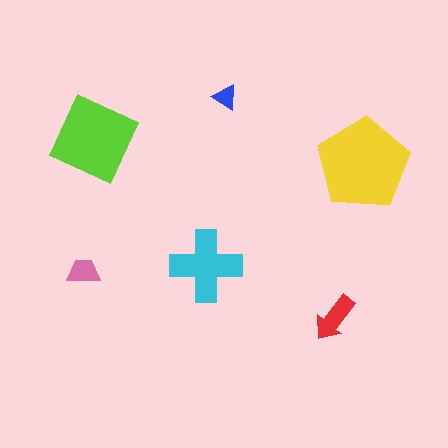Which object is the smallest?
The blue triangle.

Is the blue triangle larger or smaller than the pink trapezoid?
Smaller.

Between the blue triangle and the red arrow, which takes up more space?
The red arrow.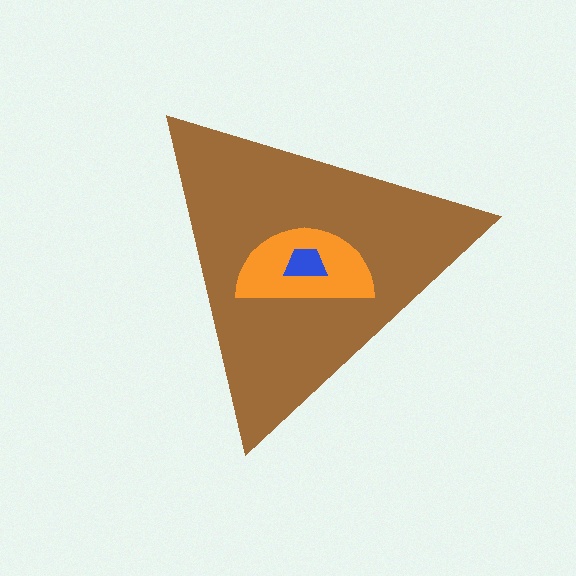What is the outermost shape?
The brown triangle.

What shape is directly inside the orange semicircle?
The blue trapezoid.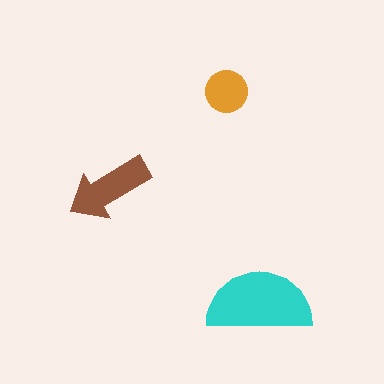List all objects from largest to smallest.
The cyan semicircle, the brown arrow, the orange circle.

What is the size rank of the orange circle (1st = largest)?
3rd.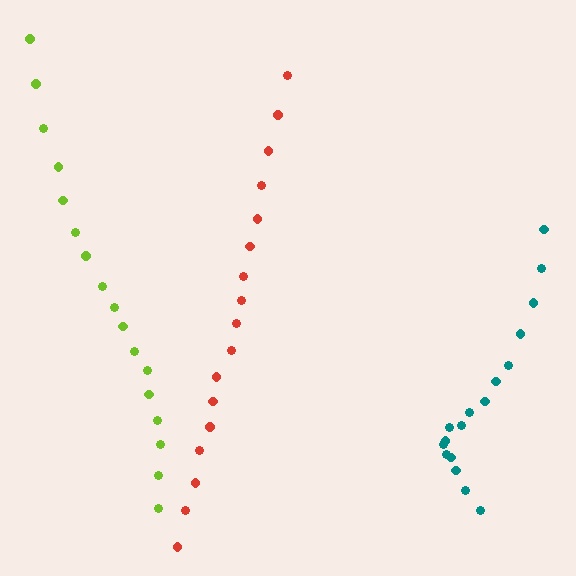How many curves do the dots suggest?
There are 3 distinct paths.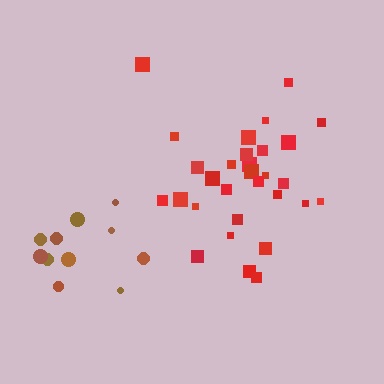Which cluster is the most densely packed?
Brown.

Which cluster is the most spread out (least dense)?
Red.